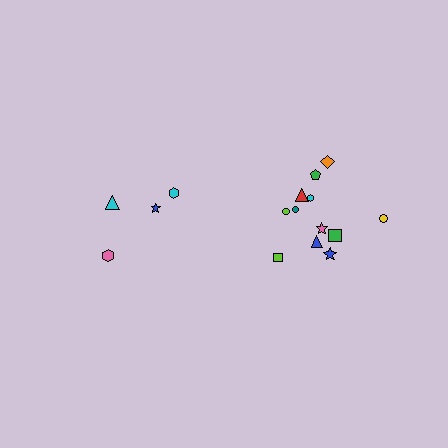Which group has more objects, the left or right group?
The right group.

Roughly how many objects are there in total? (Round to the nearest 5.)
Roughly 15 objects in total.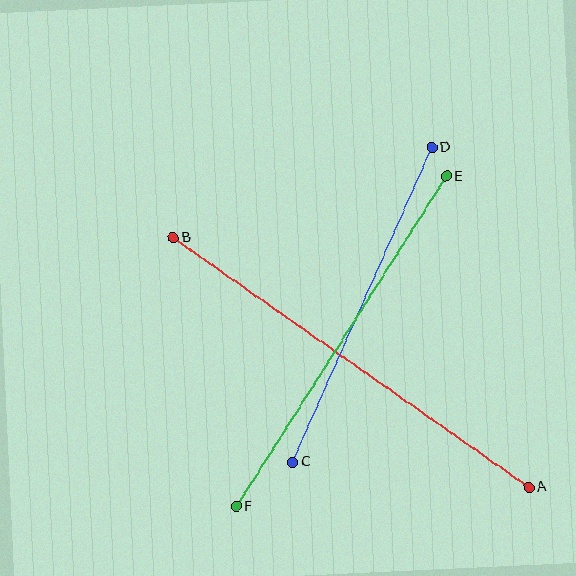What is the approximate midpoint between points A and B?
The midpoint is at approximately (351, 363) pixels.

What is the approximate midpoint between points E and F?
The midpoint is at approximately (341, 341) pixels.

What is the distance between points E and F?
The distance is approximately 391 pixels.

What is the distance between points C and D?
The distance is approximately 344 pixels.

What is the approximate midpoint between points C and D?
The midpoint is at approximately (362, 305) pixels.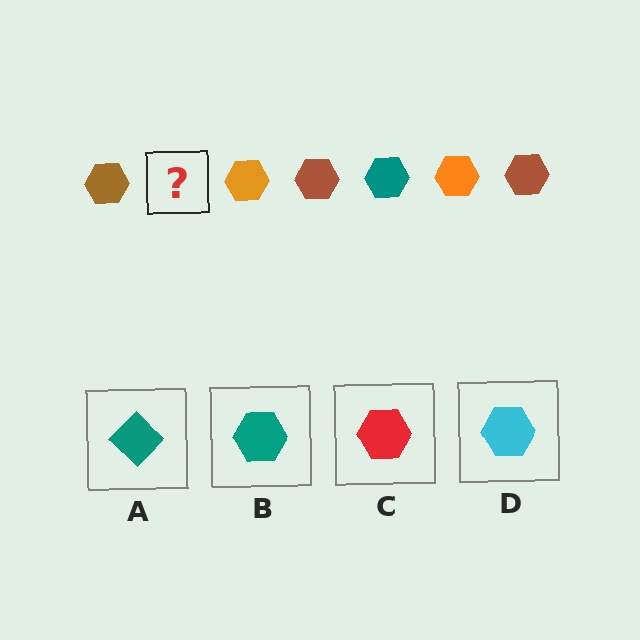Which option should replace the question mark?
Option B.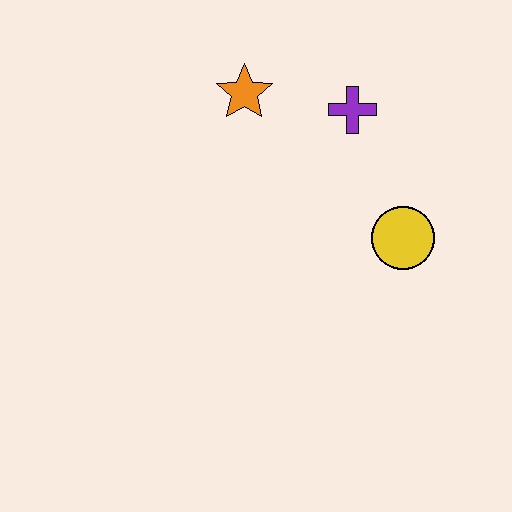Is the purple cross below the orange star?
Yes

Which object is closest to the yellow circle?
The purple cross is closest to the yellow circle.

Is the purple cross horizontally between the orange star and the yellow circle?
Yes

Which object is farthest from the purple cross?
The yellow circle is farthest from the purple cross.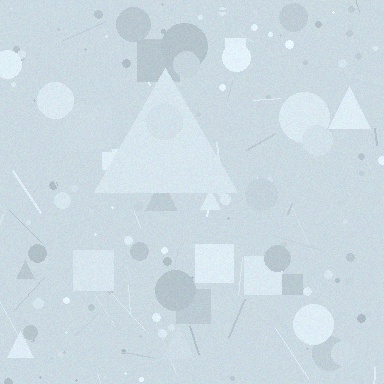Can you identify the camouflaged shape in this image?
The camouflaged shape is a triangle.